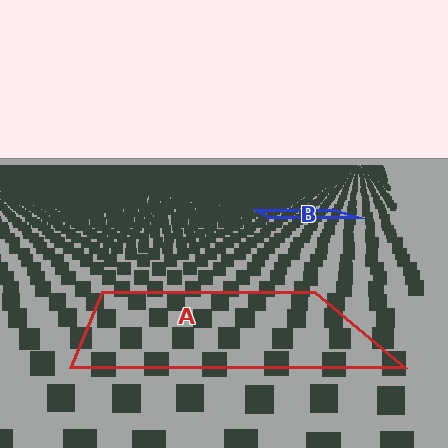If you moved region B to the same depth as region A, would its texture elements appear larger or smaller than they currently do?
They would appear larger. At a closer depth, the same texture elements are projected at a bigger on-screen size.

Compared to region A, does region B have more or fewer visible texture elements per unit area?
Region B has more texture elements per unit area — they are packed more densely because it is farther away.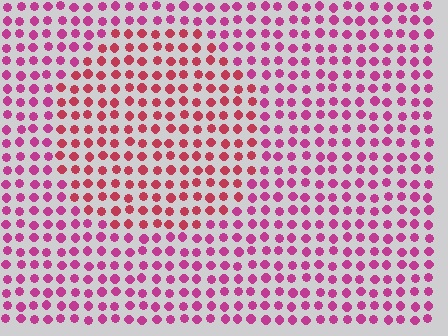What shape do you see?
I see a circle.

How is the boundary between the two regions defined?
The boundary is defined purely by a slight shift in hue (about 27 degrees). Spacing, size, and orientation are identical on both sides.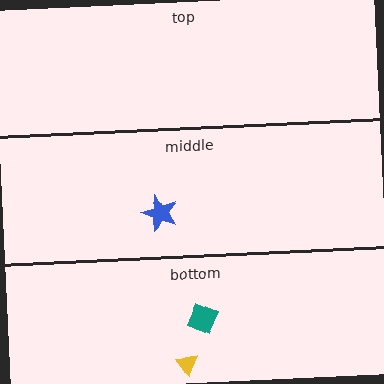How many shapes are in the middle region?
1.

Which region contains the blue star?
The middle region.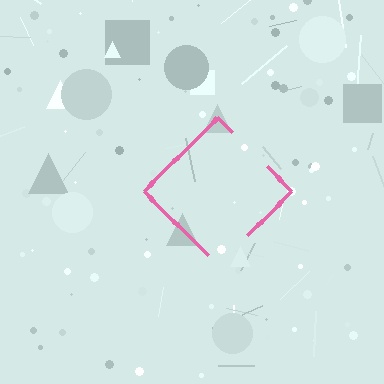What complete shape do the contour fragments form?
The contour fragments form a diamond.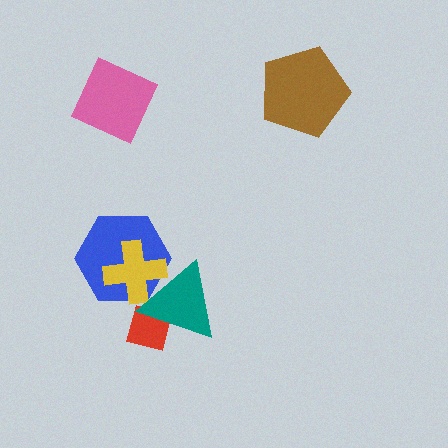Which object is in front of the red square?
The teal triangle is in front of the red square.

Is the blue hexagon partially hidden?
Yes, it is partially covered by another shape.